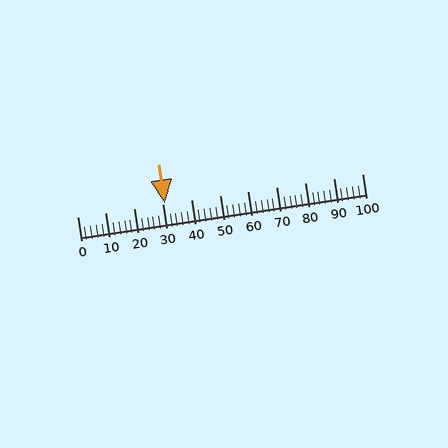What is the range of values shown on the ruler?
The ruler shows values from 0 to 100.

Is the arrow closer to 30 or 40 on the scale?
The arrow is closer to 30.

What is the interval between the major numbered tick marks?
The major tick marks are spaced 10 units apart.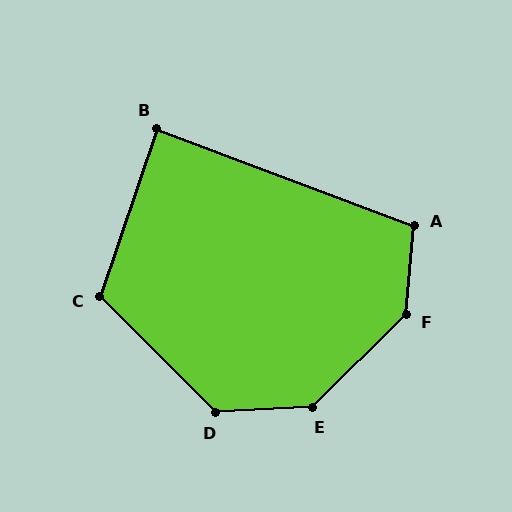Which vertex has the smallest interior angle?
B, at approximately 88 degrees.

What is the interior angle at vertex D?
Approximately 132 degrees (obtuse).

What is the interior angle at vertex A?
Approximately 105 degrees (obtuse).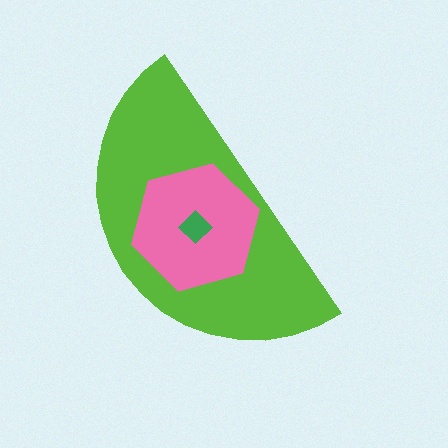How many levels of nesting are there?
3.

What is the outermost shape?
The lime semicircle.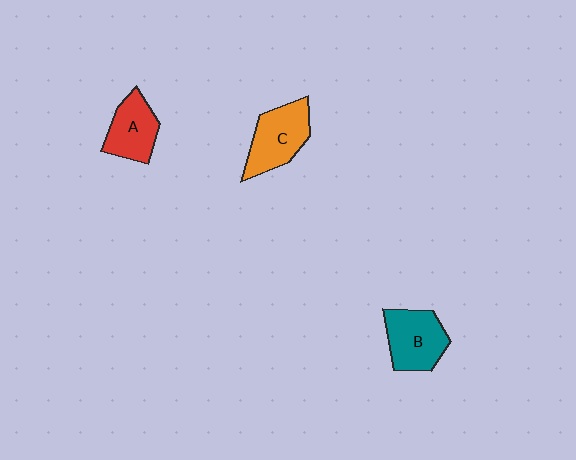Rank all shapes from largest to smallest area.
From largest to smallest: C (orange), B (teal), A (red).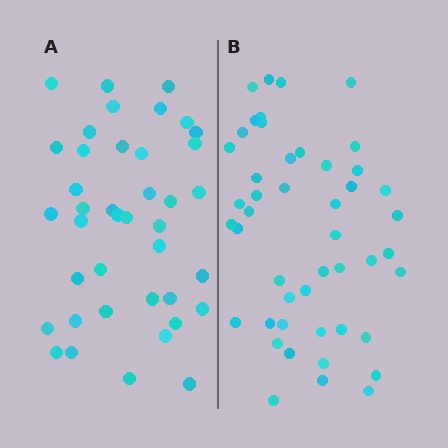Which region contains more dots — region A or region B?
Region B (the right region) has more dots.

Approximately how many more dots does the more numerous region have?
Region B has roughly 8 or so more dots than region A.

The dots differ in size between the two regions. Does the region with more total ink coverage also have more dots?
No. Region A has more total ink coverage because its dots are larger, but region B actually contains more individual dots. Total area can be misleading — the number of items is what matters here.